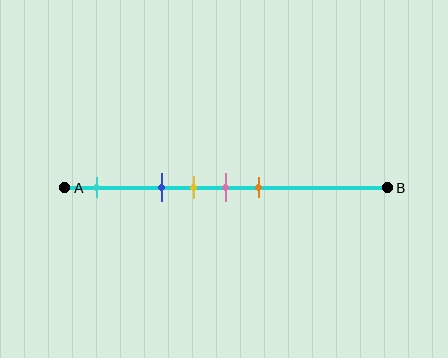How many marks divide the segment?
There are 5 marks dividing the segment.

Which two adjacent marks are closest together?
The yellow and pink marks are the closest adjacent pair.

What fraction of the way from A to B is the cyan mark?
The cyan mark is approximately 10% (0.1) of the way from A to B.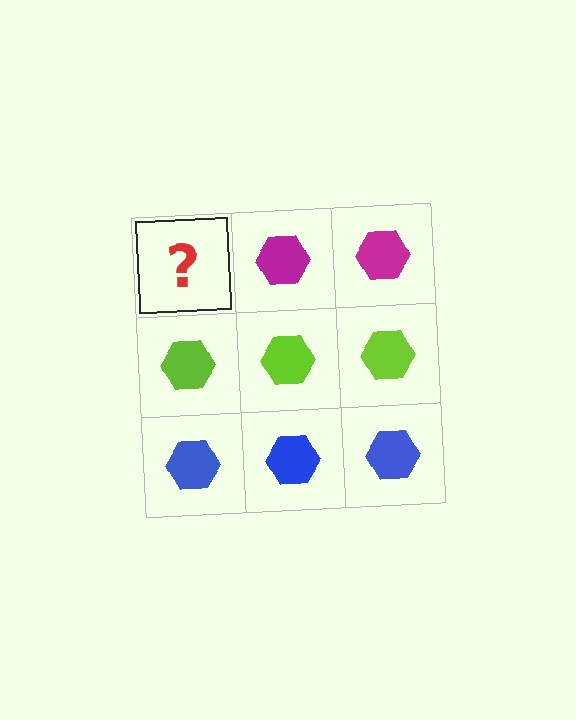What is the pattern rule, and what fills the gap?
The rule is that each row has a consistent color. The gap should be filled with a magenta hexagon.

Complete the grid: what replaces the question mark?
The question mark should be replaced with a magenta hexagon.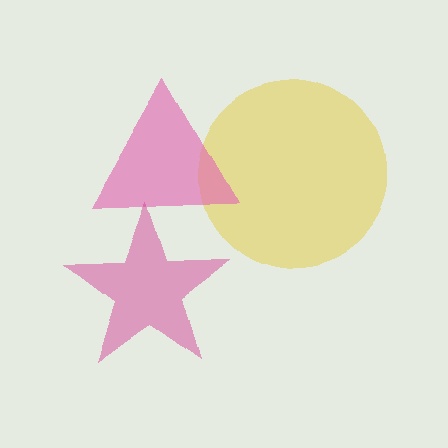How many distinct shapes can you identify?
There are 3 distinct shapes: a yellow circle, a pink triangle, a magenta star.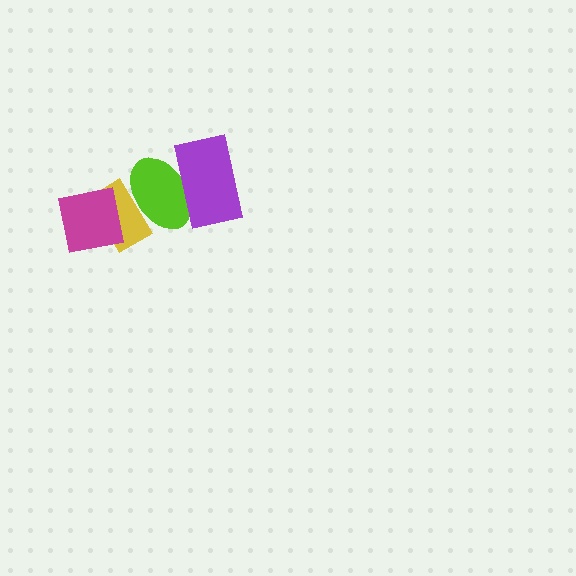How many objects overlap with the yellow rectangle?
2 objects overlap with the yellow rectangle.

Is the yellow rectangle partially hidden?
Yes, it is partially covered by another shape.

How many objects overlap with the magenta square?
1 object overlaps with the magenta square.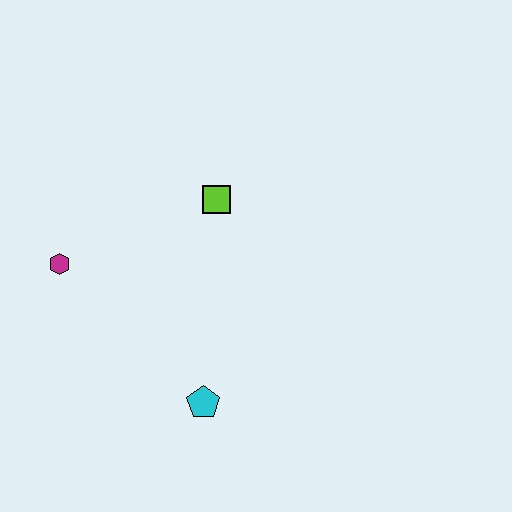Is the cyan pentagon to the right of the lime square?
No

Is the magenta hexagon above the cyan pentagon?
Yes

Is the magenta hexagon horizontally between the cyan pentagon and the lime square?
No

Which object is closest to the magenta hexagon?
The lime square is closest to the magenta hexagon.